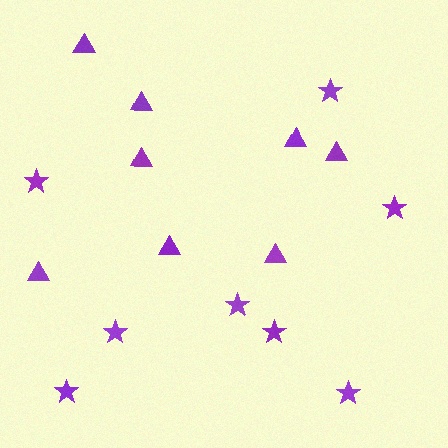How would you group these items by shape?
There are 2 groups: one group of triangles (8) and one group of stars (8).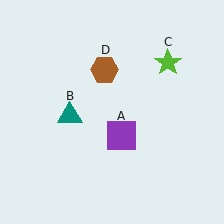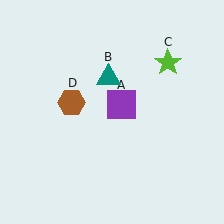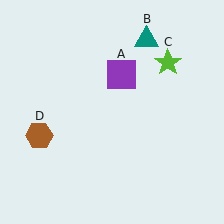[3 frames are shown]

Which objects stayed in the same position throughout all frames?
Lime star (object C) remained stationary.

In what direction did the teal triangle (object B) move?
The teal triangle (object B) moved up and to the right.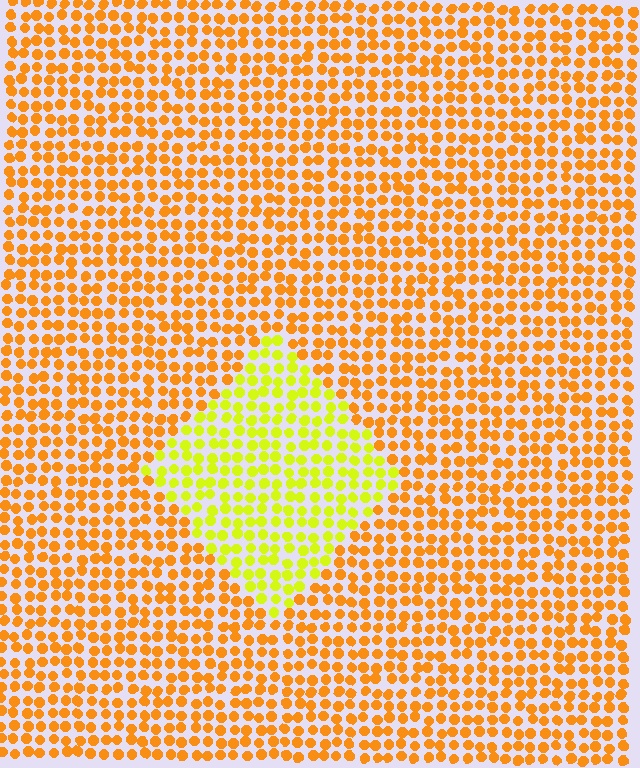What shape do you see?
I see a diamond.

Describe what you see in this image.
The image is filled with small orange elements in a uniform arrangement. A diamond-shaped region is visible where the elements are tinted to a slightly different hue, forming a subtle color boundary.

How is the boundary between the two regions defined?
The boundary is defined purely by a slight shift in hue (about 38 degrees). Spacing, size, and orientation are identical on both sides.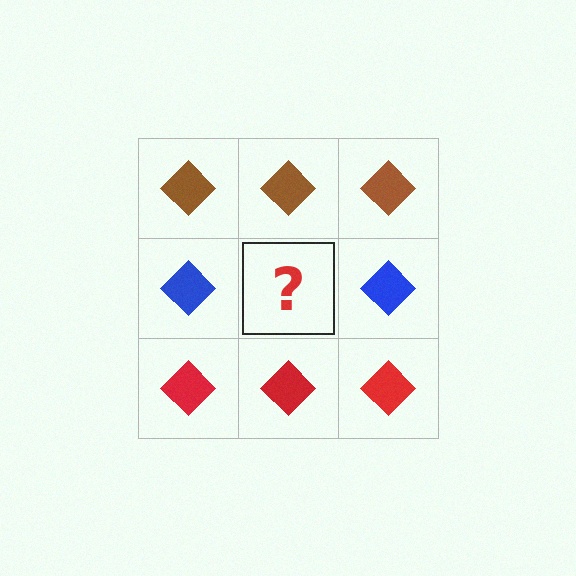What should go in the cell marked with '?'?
The missing cell should contain a blue diamond.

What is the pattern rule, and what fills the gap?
The rule is that each row has a consistent color. The gap should be filled with a blue diamond.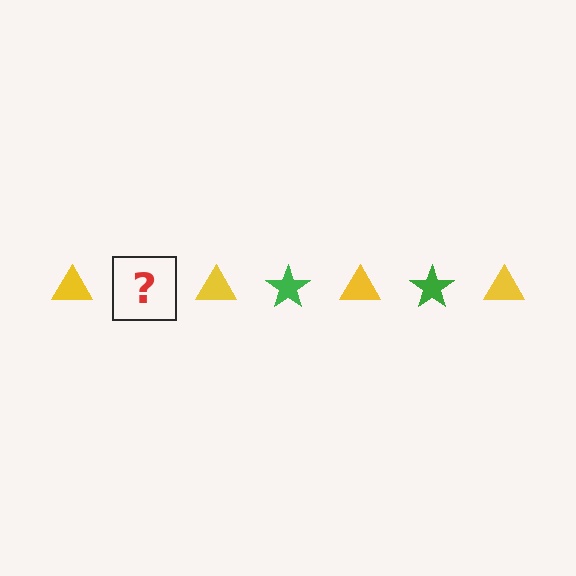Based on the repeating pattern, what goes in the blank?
The blank should be a green star.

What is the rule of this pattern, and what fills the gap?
The rule is that the pattern alternates between yellow triangle and green star. The gap should be filled with a green star.